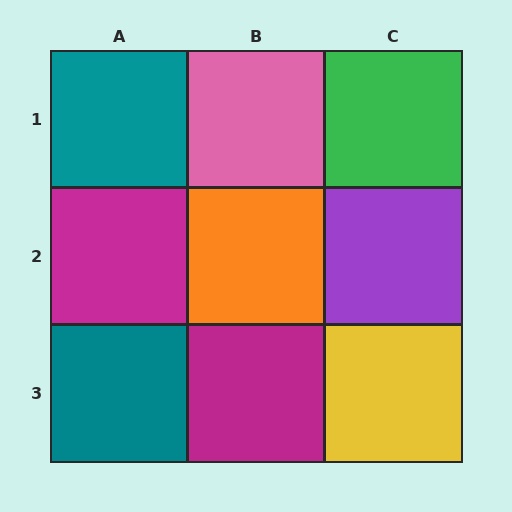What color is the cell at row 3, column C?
Yellow.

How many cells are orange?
1 cell is orange.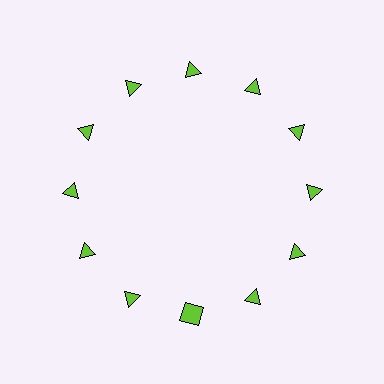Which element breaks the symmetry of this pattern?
The lime square at roughly the 6 o'clock position breaks the symmetry. All other shapes are lime triangles.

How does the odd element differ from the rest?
It has a different shape: square instead of triangle.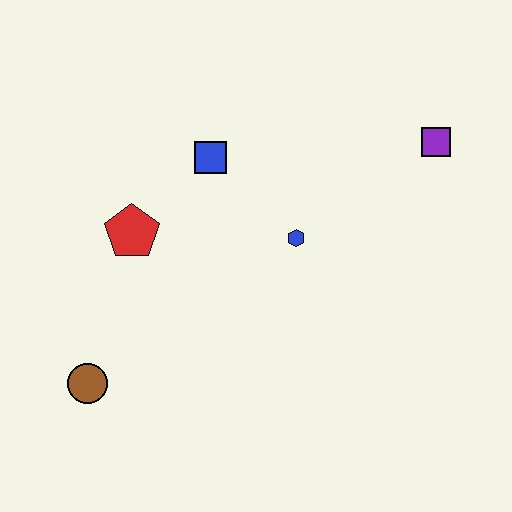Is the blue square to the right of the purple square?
No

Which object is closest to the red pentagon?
The blue square is closest to the red pentagon.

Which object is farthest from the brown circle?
The purple square is farthest from the brown circle.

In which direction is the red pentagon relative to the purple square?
The red pentagon is to the left of the purple square.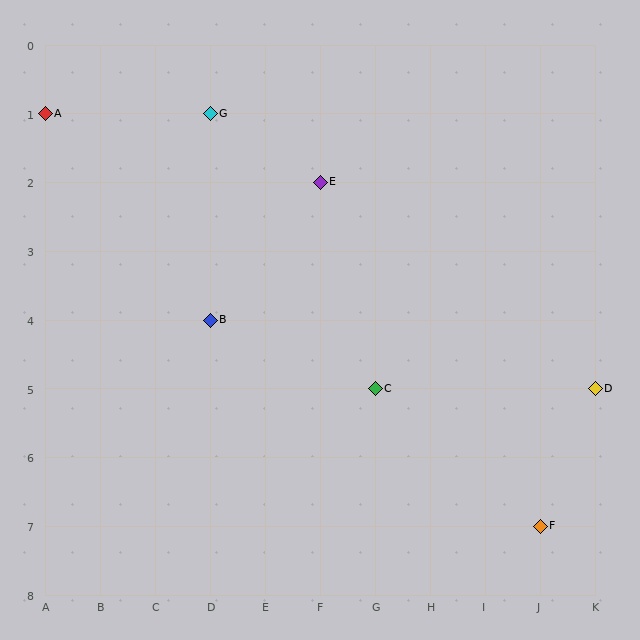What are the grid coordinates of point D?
Point D is at grid coordinates (K, 5).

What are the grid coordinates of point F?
Point F is at grid coordinates (J, 7).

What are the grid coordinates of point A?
Point A is at grid coordinates (A, 1).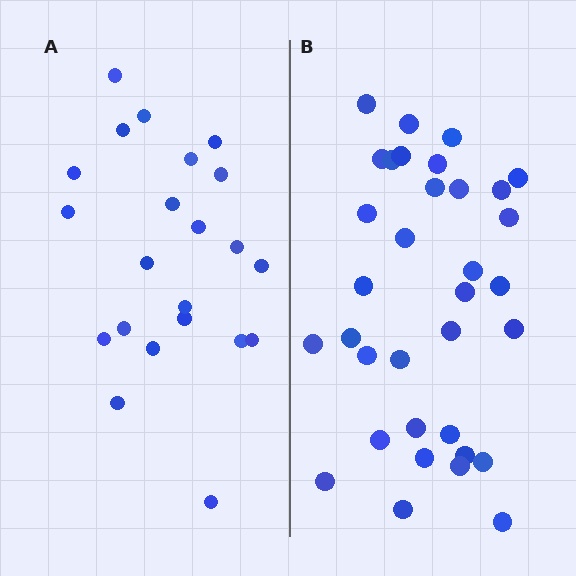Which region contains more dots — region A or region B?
Region B (the right region) has more dots.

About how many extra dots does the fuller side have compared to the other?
Region B has roughly 12 or so more dots than region A.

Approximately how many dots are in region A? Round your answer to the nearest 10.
About 20 dots. (The exact count is 22, which rounds to 20.)